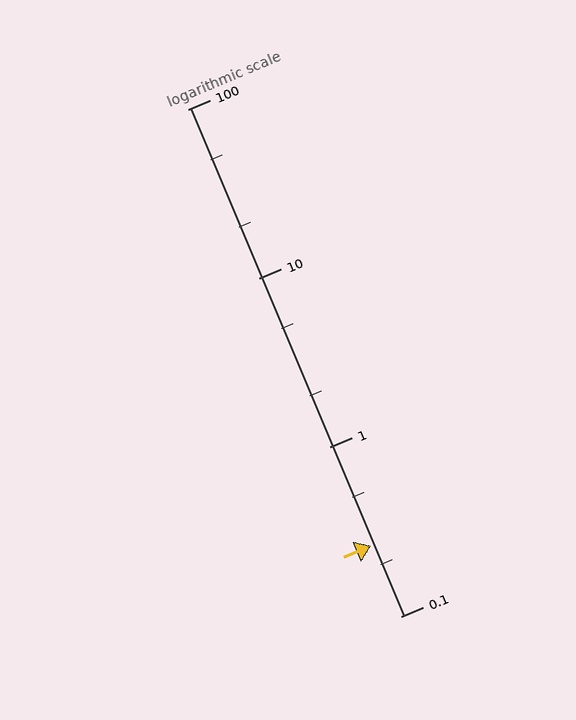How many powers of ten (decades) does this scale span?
The scale spans 3 decades, from 0.1 to 100.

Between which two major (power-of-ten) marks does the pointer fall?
The pointer is between 0.1 and 1.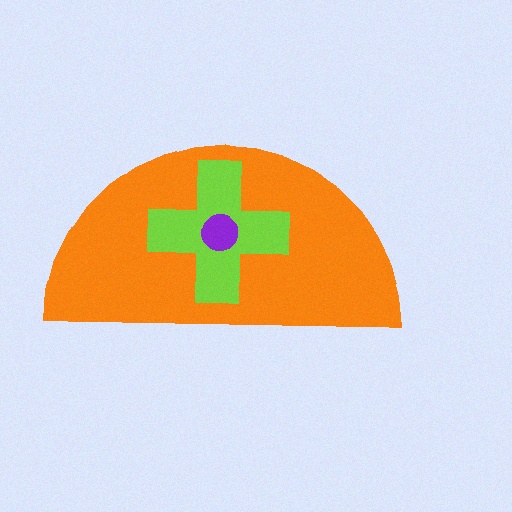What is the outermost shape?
The orange semicircle.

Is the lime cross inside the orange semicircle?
Yes.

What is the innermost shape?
The purple circle.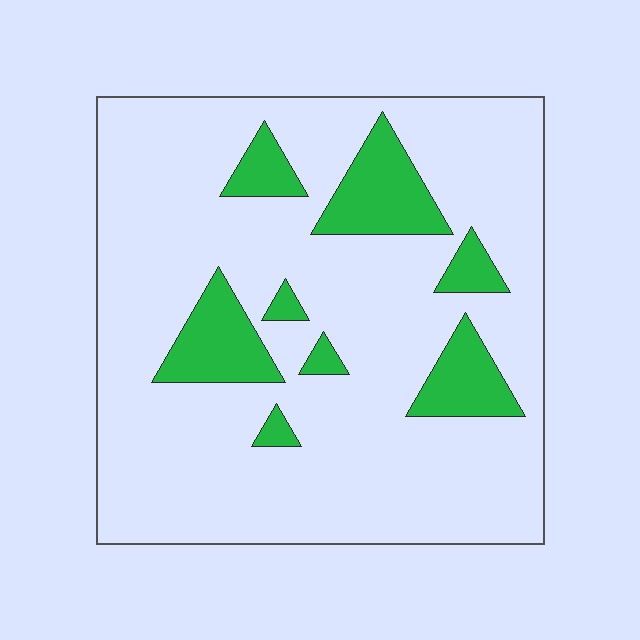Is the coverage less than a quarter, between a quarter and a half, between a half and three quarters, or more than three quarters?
Less than a quarter.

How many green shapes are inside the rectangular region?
8.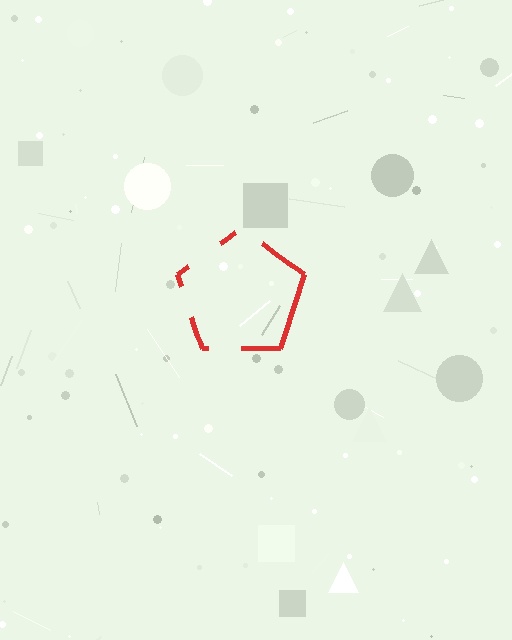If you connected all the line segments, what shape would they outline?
They would outline a pentagon.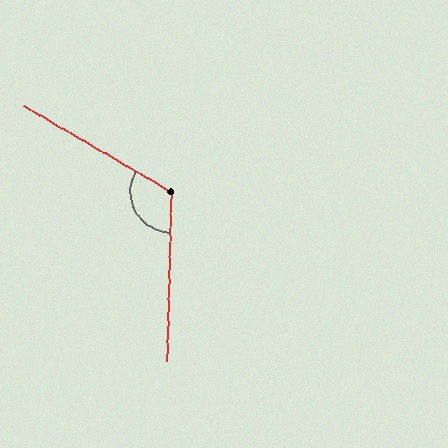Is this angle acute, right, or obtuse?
It is obtuse.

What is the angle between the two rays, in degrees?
Approximately 119 degrees.